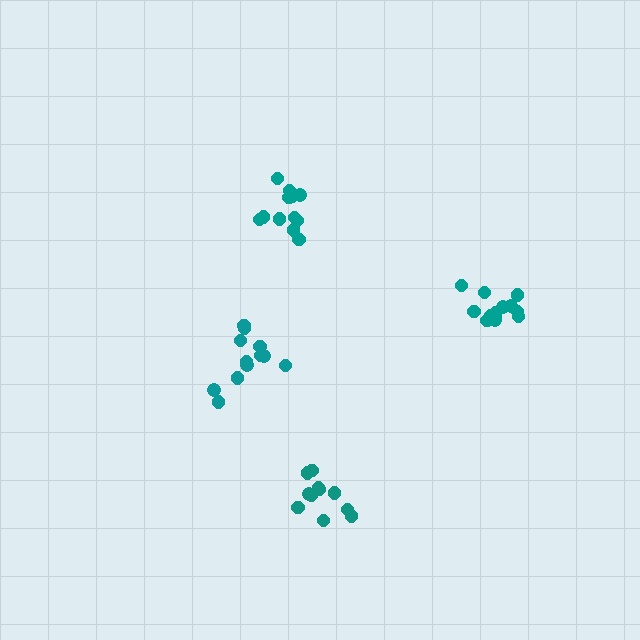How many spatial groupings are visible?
There are 4 spatial groupings.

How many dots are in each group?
Group 1: 12 dots, Group 2: 13 dots, Group 3: 13 dots, Group 4: 11 dots (49 total).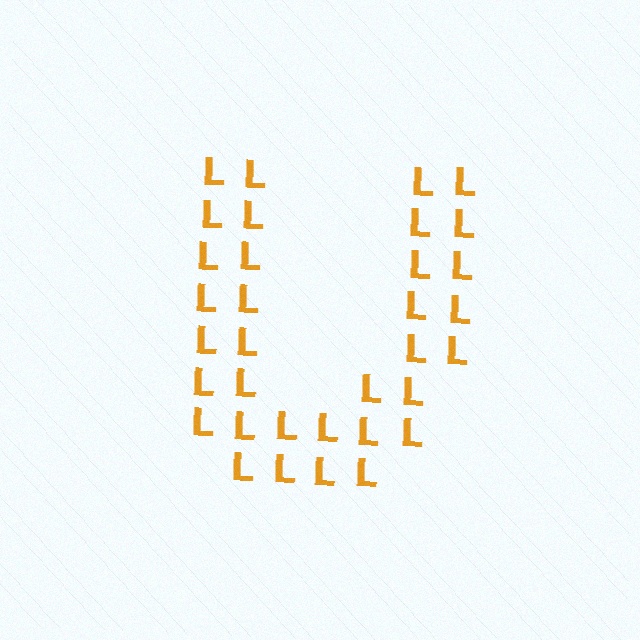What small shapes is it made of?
It is made of small letter L's.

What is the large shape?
The large shape is the letter U.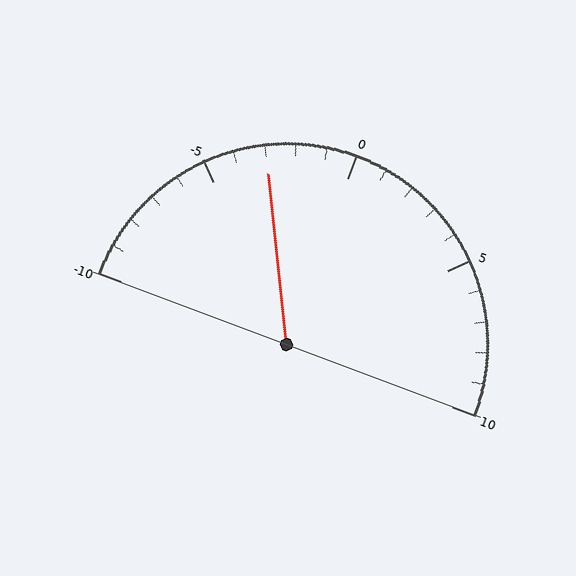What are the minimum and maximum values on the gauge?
The gauge ranges from -10 to 10.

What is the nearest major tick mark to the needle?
The nearest major tick mark is -5.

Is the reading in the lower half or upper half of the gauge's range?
The reading is in the lower half of the range (-10 to 10).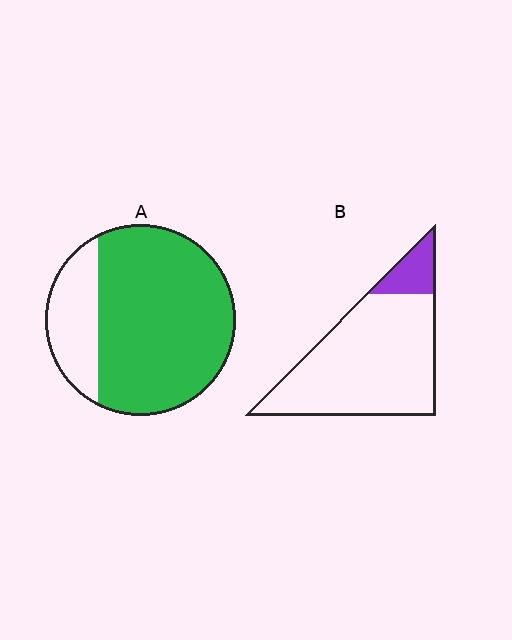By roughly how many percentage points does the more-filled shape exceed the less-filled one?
By roughly 65 percentage points (A over B).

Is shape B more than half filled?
No.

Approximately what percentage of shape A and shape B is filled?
A is approximately 75% and B is approximately 15%.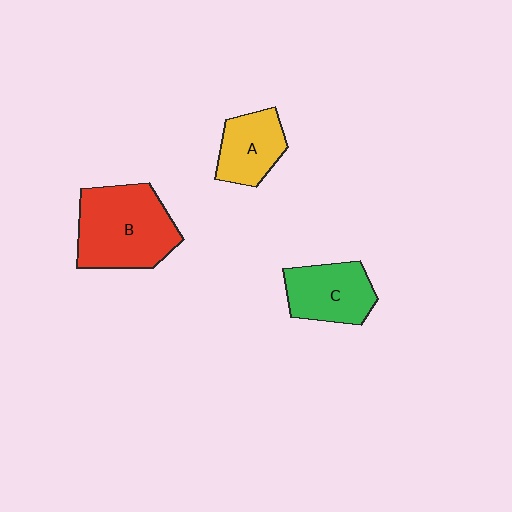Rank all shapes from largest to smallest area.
From largest to smallest: B (red), C (green), A (yellow).